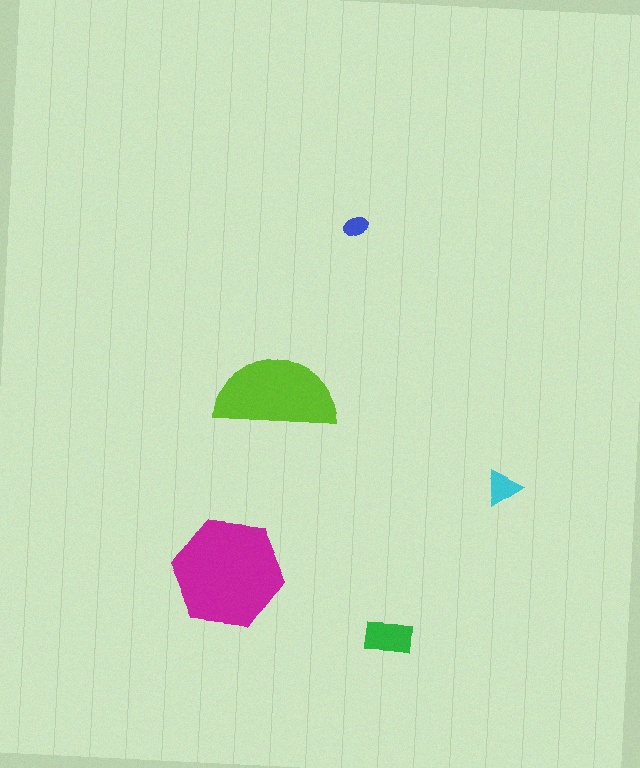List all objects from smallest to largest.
The blue ellipse, the cyan triangle, the green rectangle, the lime semicircle, the magenta hexagon.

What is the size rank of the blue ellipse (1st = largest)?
5th.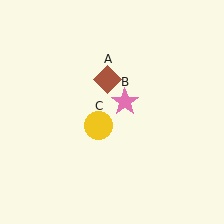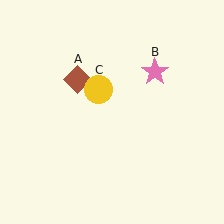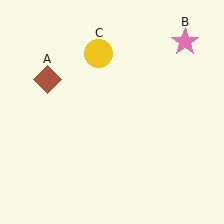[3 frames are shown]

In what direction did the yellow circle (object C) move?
The yellow circle (object C) moved up.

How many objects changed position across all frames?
3 objects changed position: brown diamond (object A), pink star (object B), yellow circle (object C).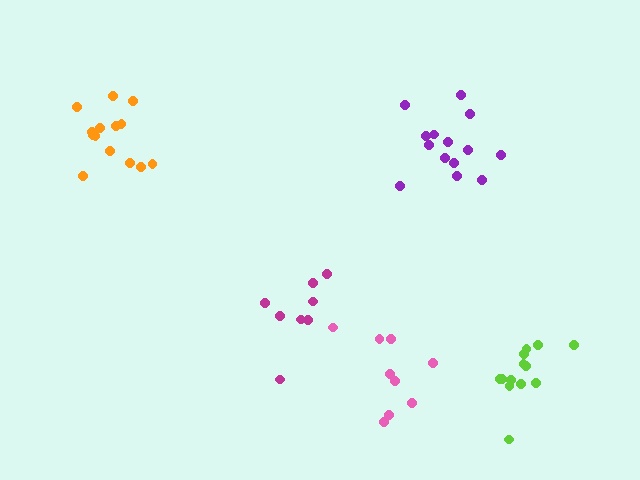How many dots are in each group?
Group 1: 8 dots, Group 2: 9 dots, Group 3: 14 dots, Group 4: 13 dots, Group 5: 14 dots (58 total).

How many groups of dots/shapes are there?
There are 5 groups.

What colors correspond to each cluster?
The clusters are colored: magenta, pink, orange, lime, purple.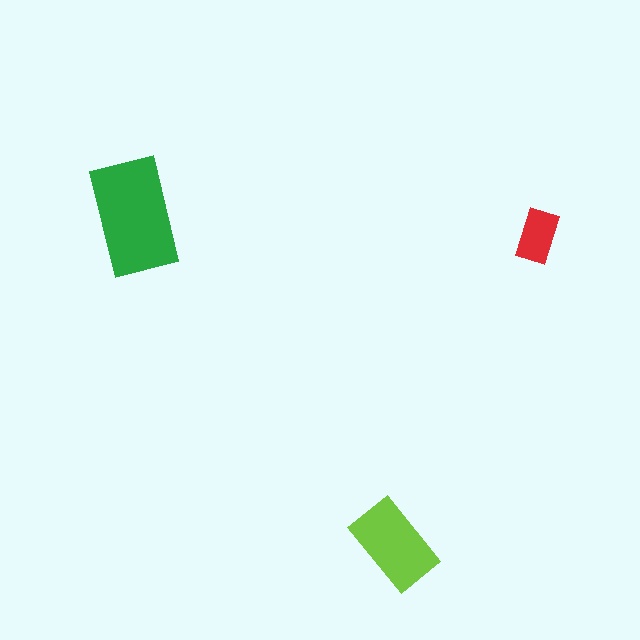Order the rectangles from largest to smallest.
the green one, the lime one, the red one.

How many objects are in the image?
There are 3 objects in the image.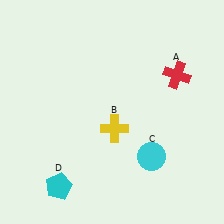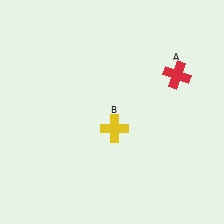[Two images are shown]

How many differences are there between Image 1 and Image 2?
There are 2 differences between the two images.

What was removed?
The cyan pentagon (D), the cyan circle (C) were removed in Image 2.